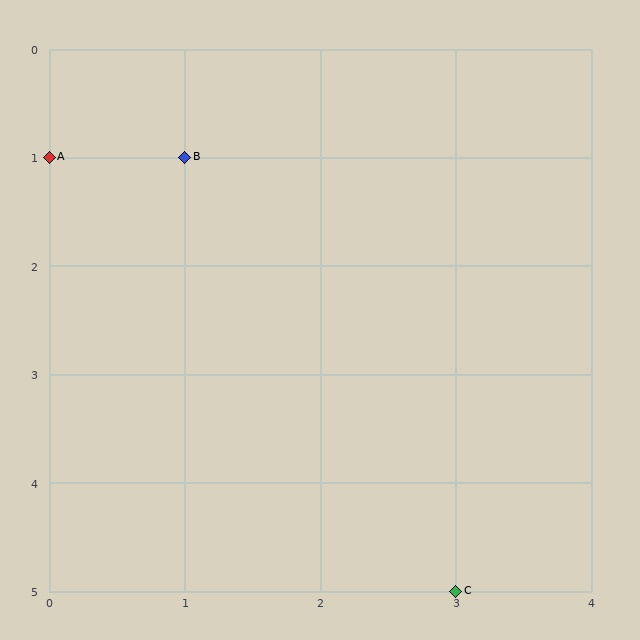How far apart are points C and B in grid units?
Points C and B are 2 columns and 4 rows apart (about 4.5 grid units diagonally).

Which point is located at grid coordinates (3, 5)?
Point C is at (3, 5).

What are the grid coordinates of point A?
Point A is at grid coordinates (0, 1).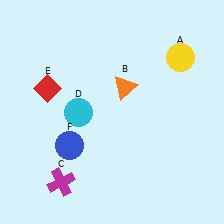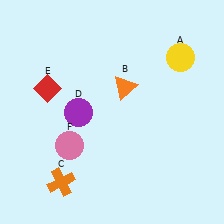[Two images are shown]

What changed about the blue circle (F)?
In Image 1, F is blue. In Image 2, it changed to pink.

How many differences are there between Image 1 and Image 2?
There are 3 differences between the two images.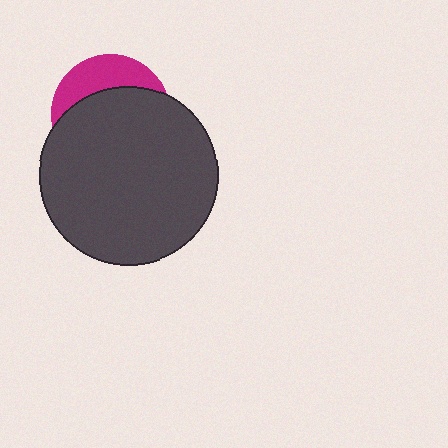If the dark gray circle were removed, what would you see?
You would see the complete magenta circle.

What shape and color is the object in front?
The object in front is a dark gray circle.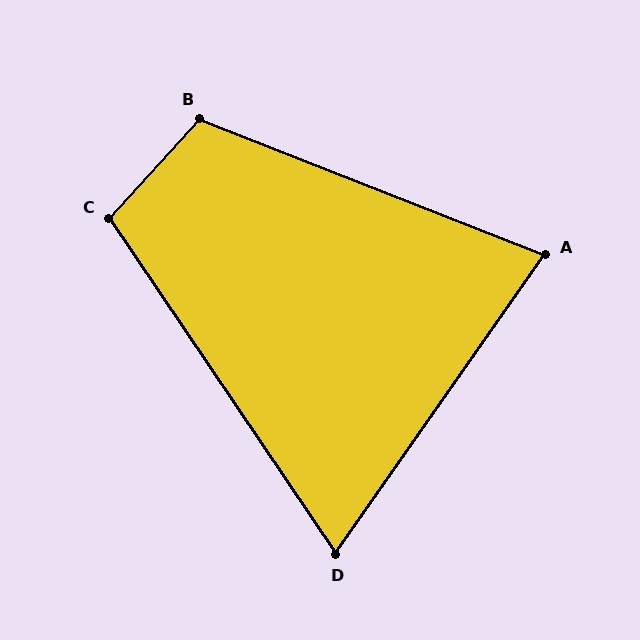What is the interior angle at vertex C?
Approximately 104 degrees (obtuse).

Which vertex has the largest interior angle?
B, at approximately 111 degrees.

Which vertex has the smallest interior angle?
D, at approximately 69 degrees.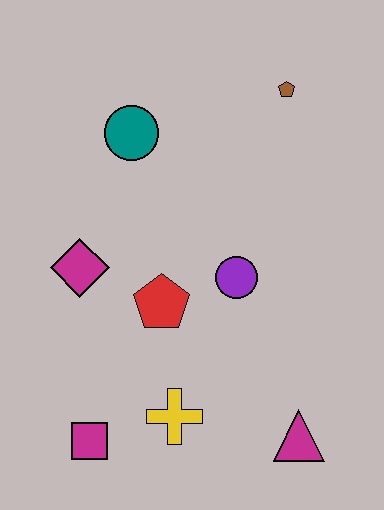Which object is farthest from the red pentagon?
The brown pentagon is farthest from the red pentagon.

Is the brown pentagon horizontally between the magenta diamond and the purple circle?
No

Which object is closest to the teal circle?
The magenta diamond is closest to the teal circle.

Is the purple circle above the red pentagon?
Yes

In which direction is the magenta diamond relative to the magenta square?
The magenta diamond is above the magenta square.